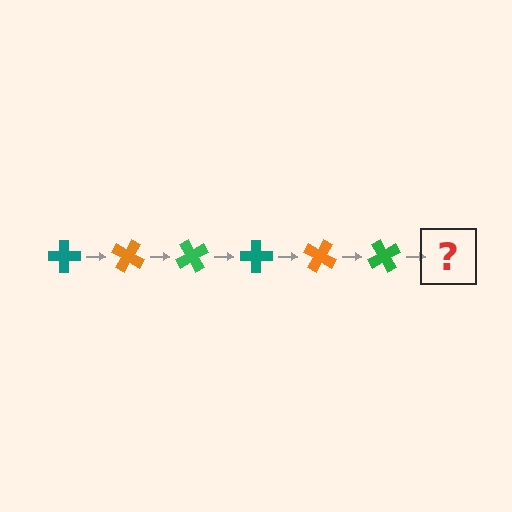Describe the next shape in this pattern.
It should be a teal cross, rotated 180 degrees from the start.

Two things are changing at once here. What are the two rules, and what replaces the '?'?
The two rules are that it rotates 30 degrees each step and the color cycles through teal, orange, and green. The '?' should be a teal cross, rotated 180 degrees from the start.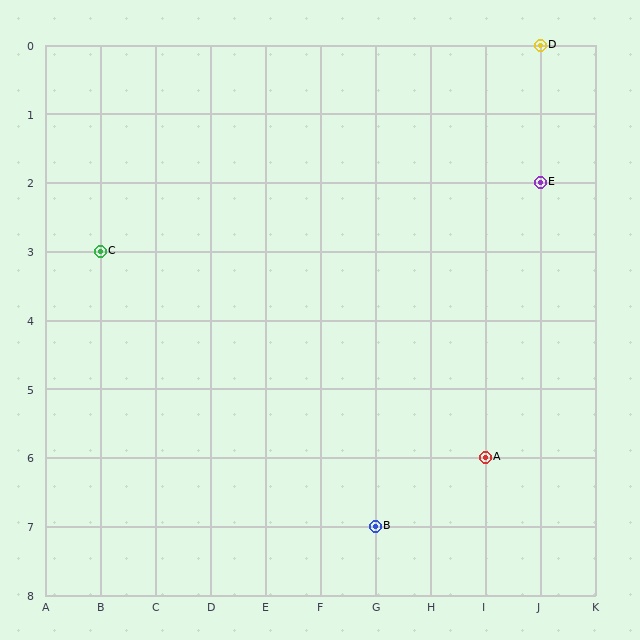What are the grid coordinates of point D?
Point D is at grid coordinates (J, 0).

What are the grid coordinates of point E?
Point E is at grid coordinates (J, 2).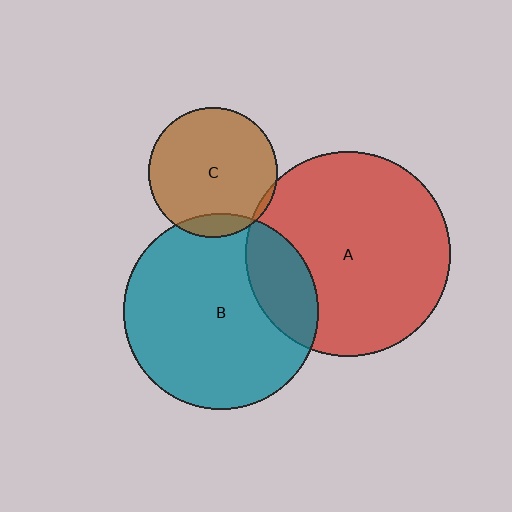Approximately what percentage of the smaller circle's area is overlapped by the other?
Approximately 10%.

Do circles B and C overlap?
Yes.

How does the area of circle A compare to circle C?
Approximately 2.5 times.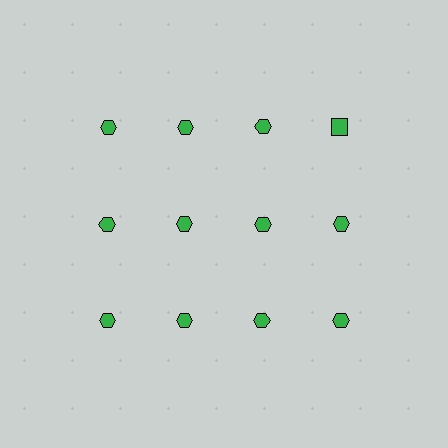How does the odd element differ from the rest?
It has a different shape: square instead of hexagon.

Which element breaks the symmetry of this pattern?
The green square in the top row, second from right column breaks the symmetry. All other shapes are green hexagons.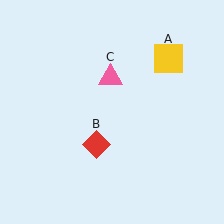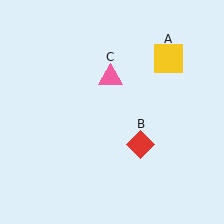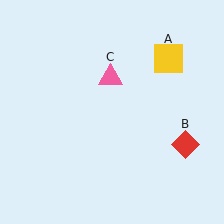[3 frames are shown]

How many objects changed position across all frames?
1 object changed position: red diamond (object B).